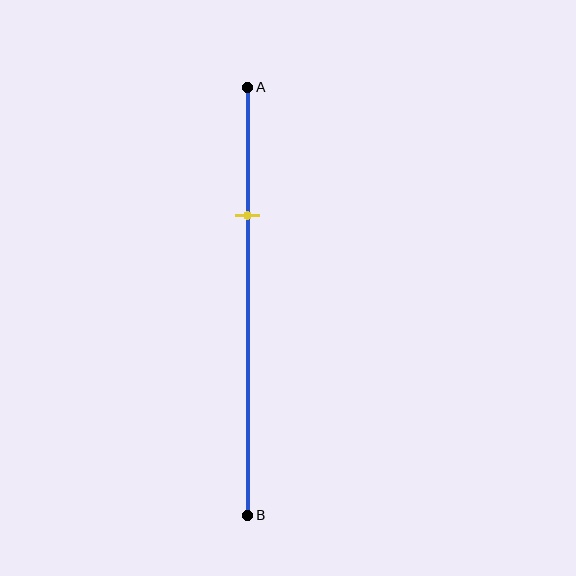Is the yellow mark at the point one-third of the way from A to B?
No, the mark is at about 30% from A, not at the 33% one-third point.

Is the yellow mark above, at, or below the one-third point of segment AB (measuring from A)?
The yellow mark is above the one-third point of segment AB.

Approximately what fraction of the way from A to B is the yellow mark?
The yellow mark is approximately 30% of the way from A to B.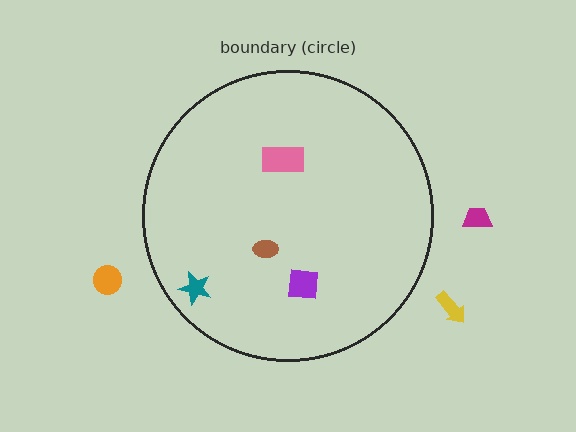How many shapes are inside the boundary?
4 inside, 3 outside.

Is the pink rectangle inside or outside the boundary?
Inside.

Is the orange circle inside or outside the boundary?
Outside.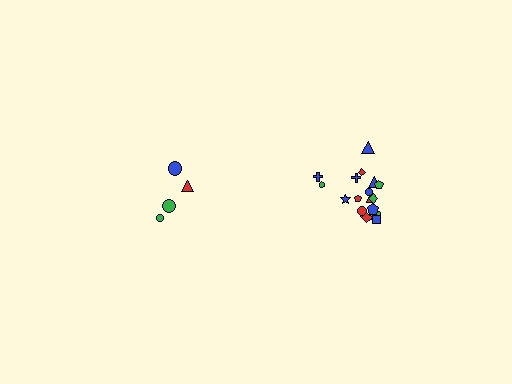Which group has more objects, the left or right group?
The right group.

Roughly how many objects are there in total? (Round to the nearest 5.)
Roughly 20 objects in total.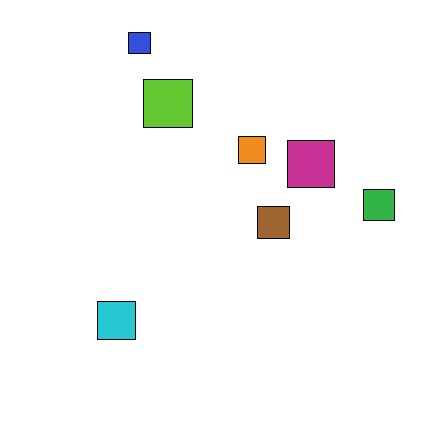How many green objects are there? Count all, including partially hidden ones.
There is 1 green object.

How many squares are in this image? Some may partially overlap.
There are 7 squares.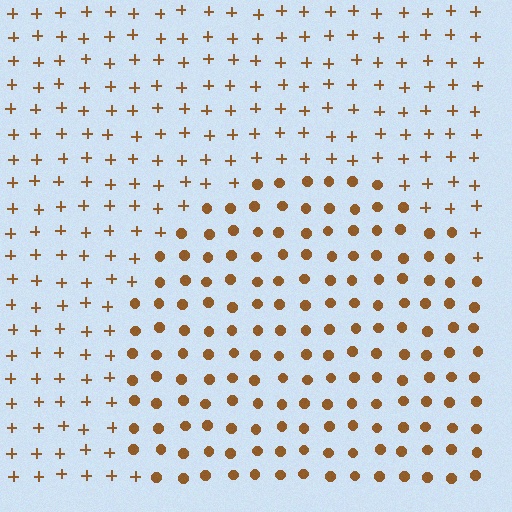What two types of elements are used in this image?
The image uses circles inside the circle region and plus signs outside it.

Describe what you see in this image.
The image is filled with small brown elements arranged in a uniform grid. A circle-shaped region contains circles, while the surrounding area contains plus signs. The boundary is defined purely by the change in element shape.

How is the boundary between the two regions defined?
The boundary is defined by a change in element shape: circles inside vs. plus signs outside. All elements share the same color and spacing.